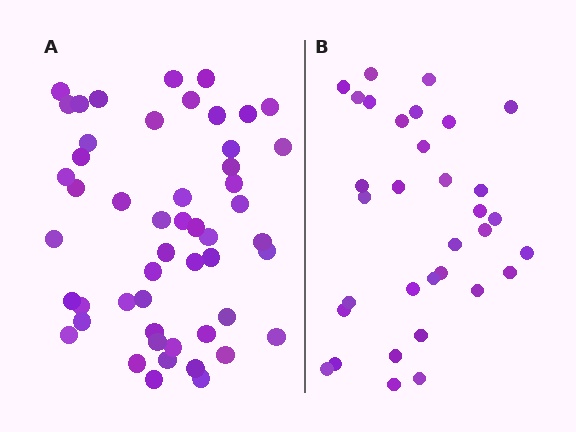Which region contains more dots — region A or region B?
Region A (the left region) has more dots.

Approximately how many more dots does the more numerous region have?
Region A has approximately 20 more dots than region B.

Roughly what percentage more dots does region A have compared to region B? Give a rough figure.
About 55% more.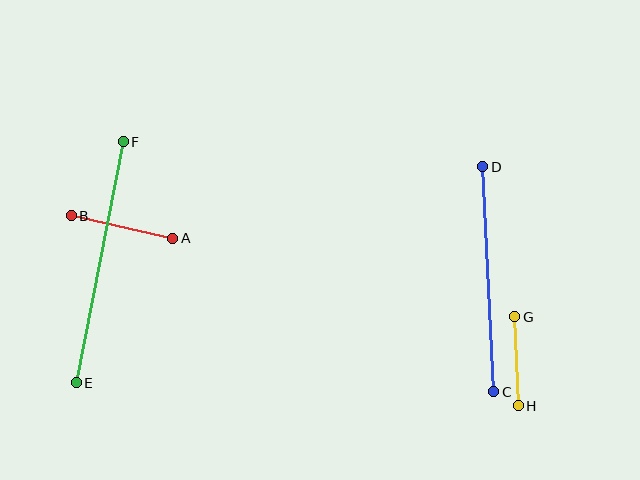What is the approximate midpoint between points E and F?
The midpoint is at approximately (100, 262) pixels.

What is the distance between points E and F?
The distance is approximately 246 pixels.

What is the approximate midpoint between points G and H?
The midpoint is at approximately (517, 361) pixels.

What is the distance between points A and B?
The distance is approximately 104 pixels.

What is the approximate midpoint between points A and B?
The midpoint is at approximately (122, 227) pixels.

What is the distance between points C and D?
The distance is approximately 225 pixels.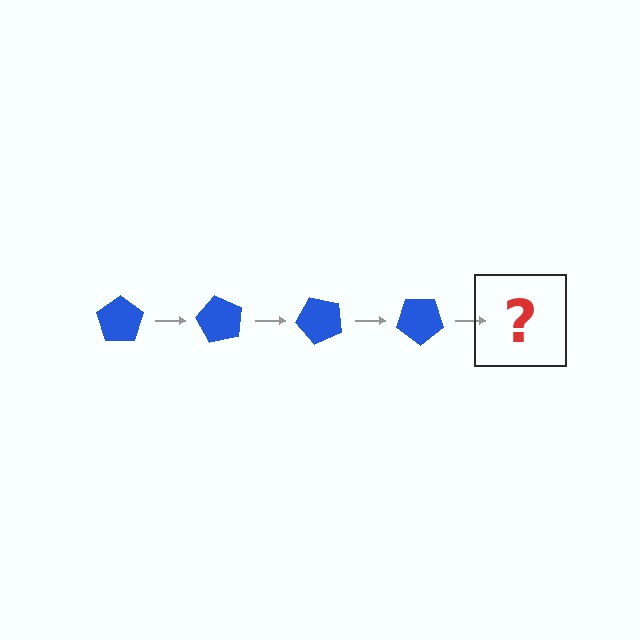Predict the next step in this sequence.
The next step is a blue pentagon rotated 240 degrees.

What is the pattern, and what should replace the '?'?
The pattern is that the pentagon rotates 60 degrees each step. The '?' should be a blue pentagon rotated 240 degrees.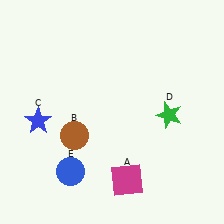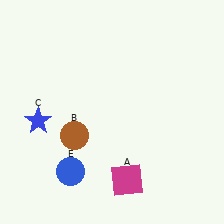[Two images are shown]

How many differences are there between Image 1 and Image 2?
There is 1 difference between the two images.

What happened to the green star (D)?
The green star (D) was removed in Image 2. It was in the bottom-right area of Image 1.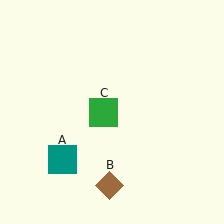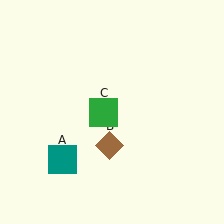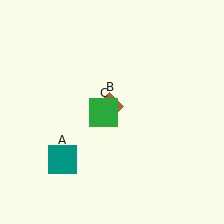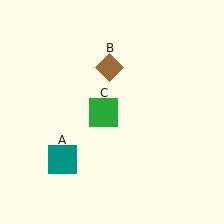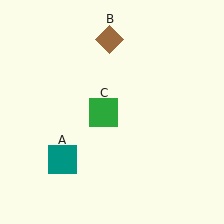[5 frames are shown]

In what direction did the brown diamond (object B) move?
The brown diamond (object B) moved up.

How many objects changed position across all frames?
1 object changed position: brown diamond (object B).